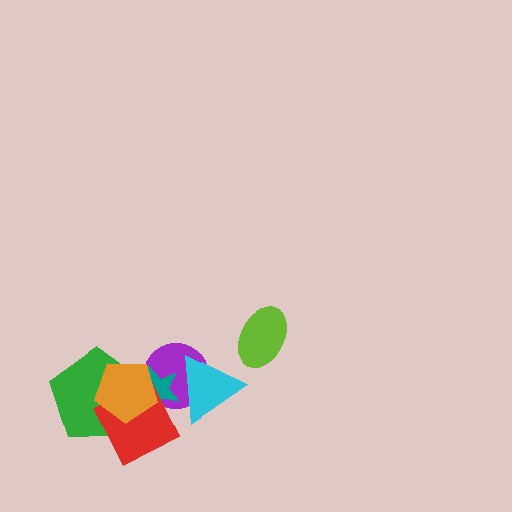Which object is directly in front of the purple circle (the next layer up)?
The cyan triangle is directly in front of the purple circle.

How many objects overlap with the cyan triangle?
2 objects overlap with the cyan triangle.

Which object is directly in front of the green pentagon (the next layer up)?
The red diamond is directly in front of the green pentagon.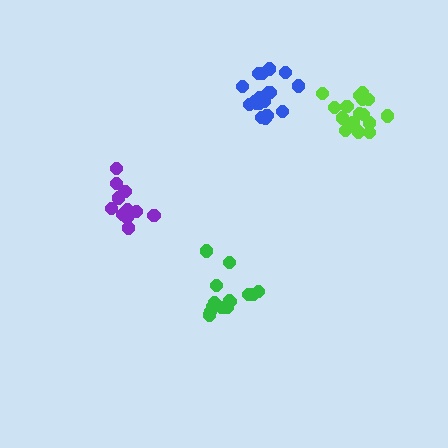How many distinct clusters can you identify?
There are 4 distinct clusters.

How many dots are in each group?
Group 1: 17 dots, Group 2: 18 dots, Group 3: 14 dots, Group 4: 12 dots (61 total).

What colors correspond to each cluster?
The clusters are colored: lime, blue, green, purple.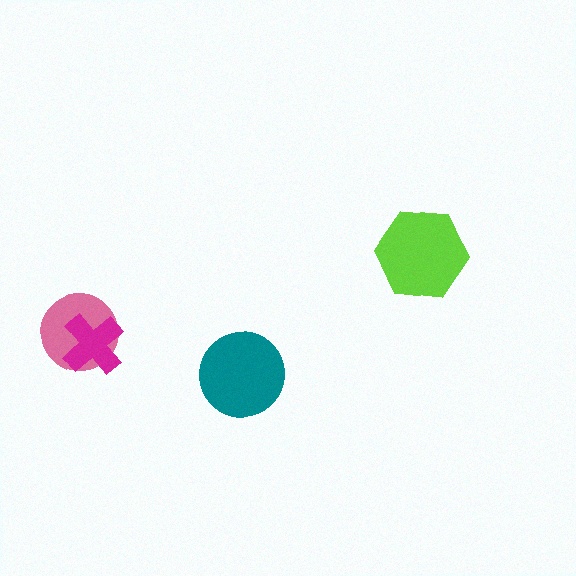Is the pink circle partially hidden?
Yes, it is partially covered by another shape.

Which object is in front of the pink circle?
The magenta cross is in front of the pink circle.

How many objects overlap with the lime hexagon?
0 objects overlap with the lime hexagon.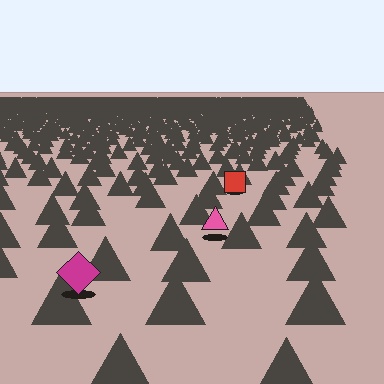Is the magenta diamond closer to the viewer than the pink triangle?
Yes. The magenta diamond is closer — you can tell from the texture gradient: the ground texture is coarser near it.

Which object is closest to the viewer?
The magenta diamond is closest. The texture marks near it are larger and more spread out.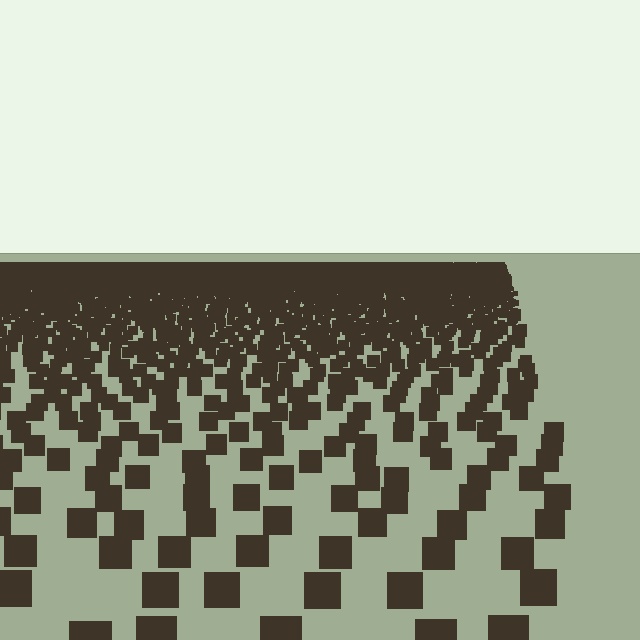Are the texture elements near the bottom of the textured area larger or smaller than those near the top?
Larger. Near the bottom, elements are closer to the viewer and appear at a bigger on-screen size.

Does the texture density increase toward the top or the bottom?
Density increases toward the top.